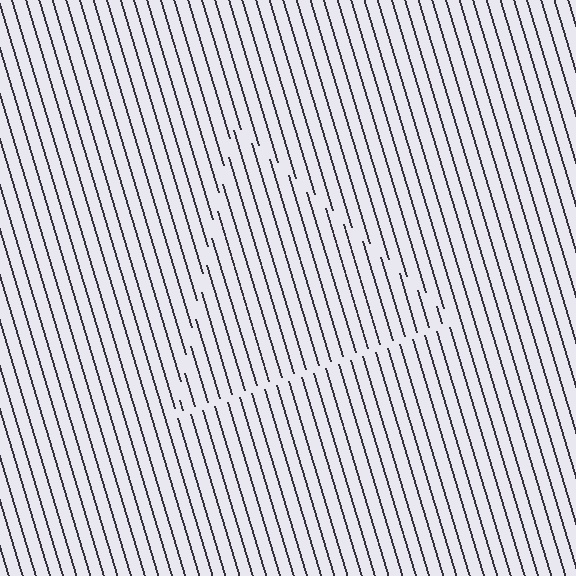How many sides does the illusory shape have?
3 sides — the line-ends trace a triangle.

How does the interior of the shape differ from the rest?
The interior of the shape contains the same grating, shifted by half a period — the contour is defined by the phase discontinuity where line-ends from the inner and outer gratings abut.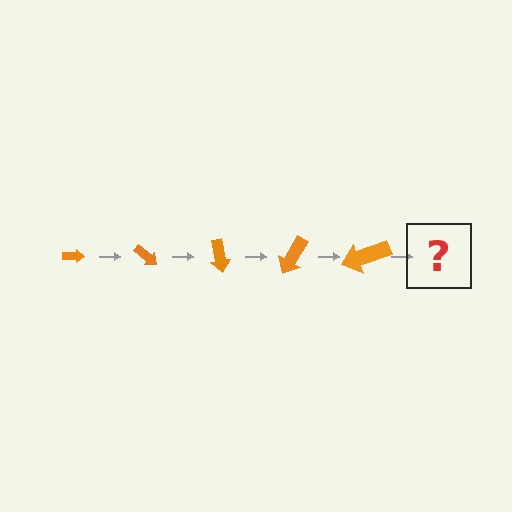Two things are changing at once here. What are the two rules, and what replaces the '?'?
The two rules are that the arrow grows larger each step and it rotates 40 degrees each step. The '?' should be an arrow, larger than the previous one and rotated 200 degrees from the start.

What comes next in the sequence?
The next element should be an arrow, larger than the previous one and rotated 200 degrees from the start.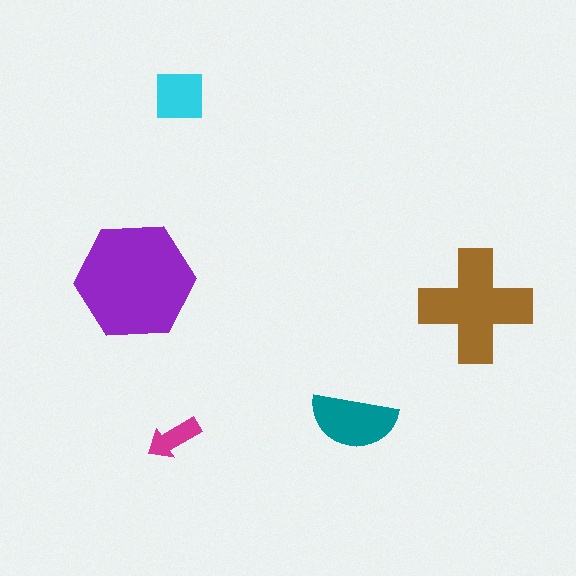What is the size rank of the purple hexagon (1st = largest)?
1st.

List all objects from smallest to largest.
The magenta arrow, the cyan square, the teal semicircle, the brown cross, the purple hexagon.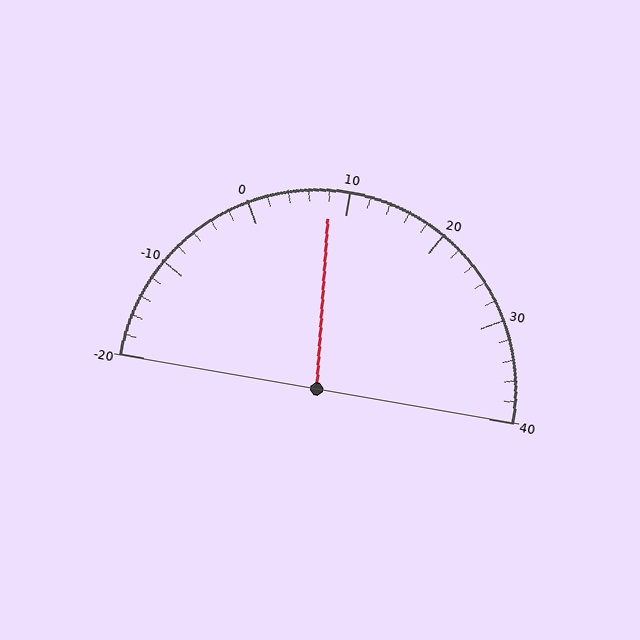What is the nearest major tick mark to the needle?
The nearest major tick mark is 10.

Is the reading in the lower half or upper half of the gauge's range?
The reading is in the lower half of the range (-20 to 40).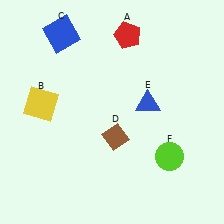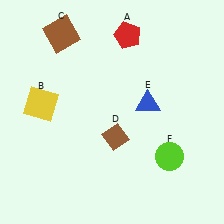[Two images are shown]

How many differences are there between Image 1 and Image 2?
There is 1 difference between the two images.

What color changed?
The square (C) changed from blue in Image 1 to brown in Image 2.